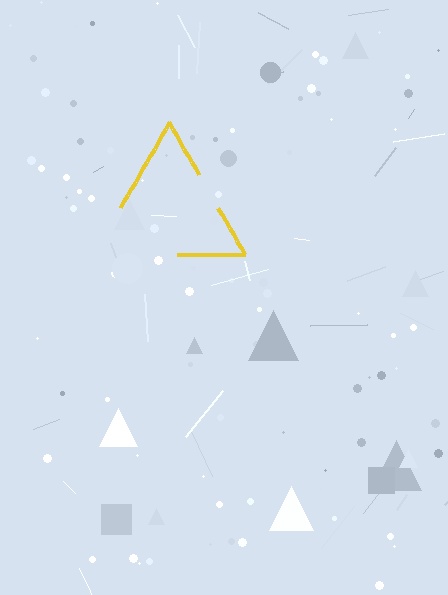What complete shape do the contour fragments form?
The contour fragments form a triangle.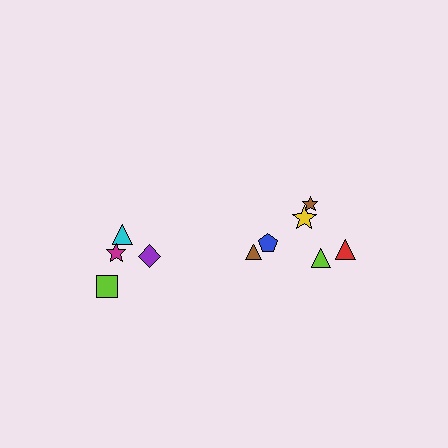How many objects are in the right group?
There are 6 objects.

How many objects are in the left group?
There are 4 objects.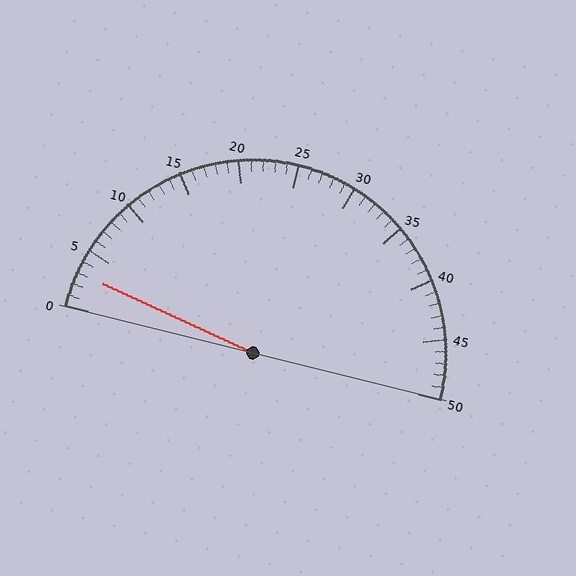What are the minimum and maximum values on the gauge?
The gauge ranges from 0 to 50.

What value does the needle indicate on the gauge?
The needle indicates approximately 3.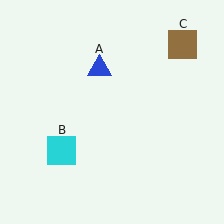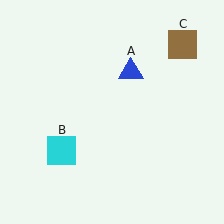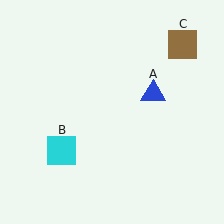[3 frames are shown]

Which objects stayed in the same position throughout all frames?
Cyan square (object B) and brown square (object C) remained stationary.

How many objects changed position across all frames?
1 object changed position: blue triangle (object A).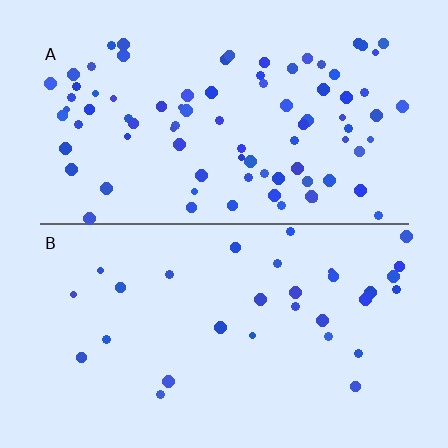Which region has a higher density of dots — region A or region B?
A (the top).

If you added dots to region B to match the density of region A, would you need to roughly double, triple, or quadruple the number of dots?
Approximately triple.